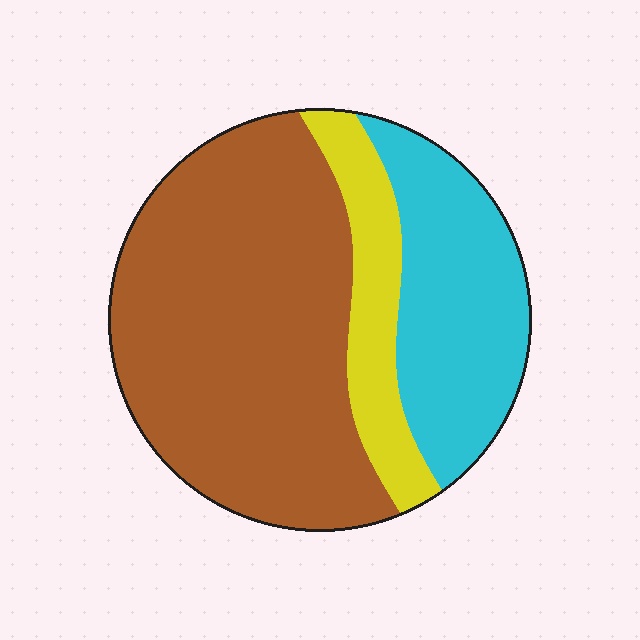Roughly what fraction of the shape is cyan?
Cyan takes up between a sixth and a third of the shape.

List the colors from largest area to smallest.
From largest to smallest: brown, cyan, yellow.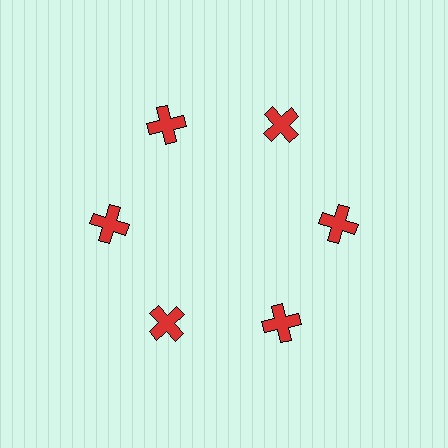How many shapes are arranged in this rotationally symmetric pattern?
There are 6 shapes, arranged in 6 groups of 1.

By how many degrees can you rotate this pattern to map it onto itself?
The pattern maps onto itself every 60 degrees of rotation.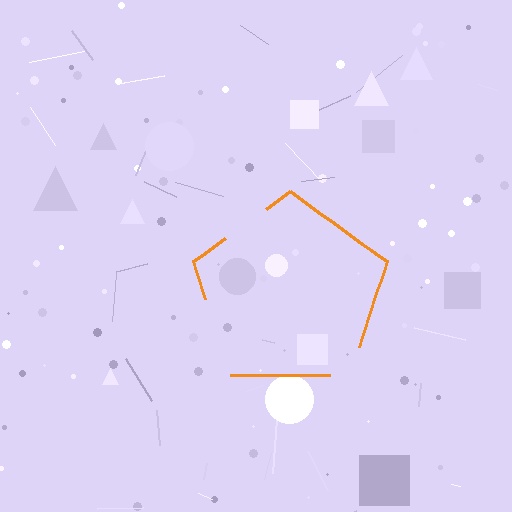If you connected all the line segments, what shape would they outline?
They would outline a pentagon.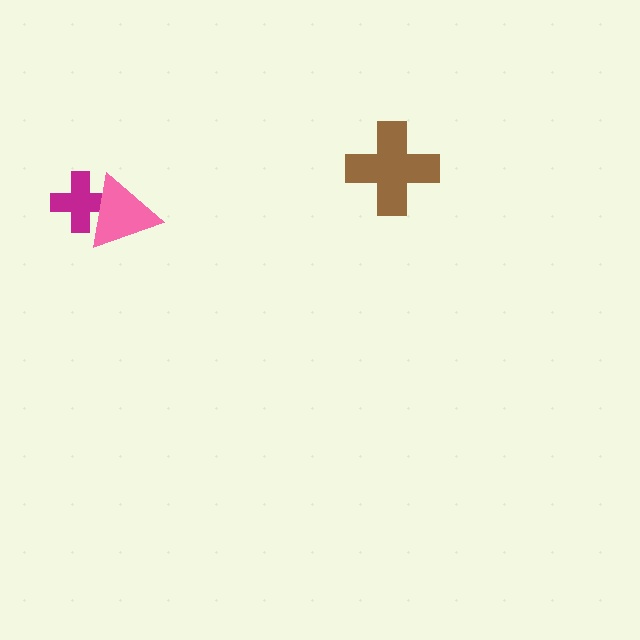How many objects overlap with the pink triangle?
1 object overlaps with the pink triangle.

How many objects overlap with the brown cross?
0 objects overlap with the brown cross.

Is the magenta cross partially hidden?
Yes, it is partially covered by another shape.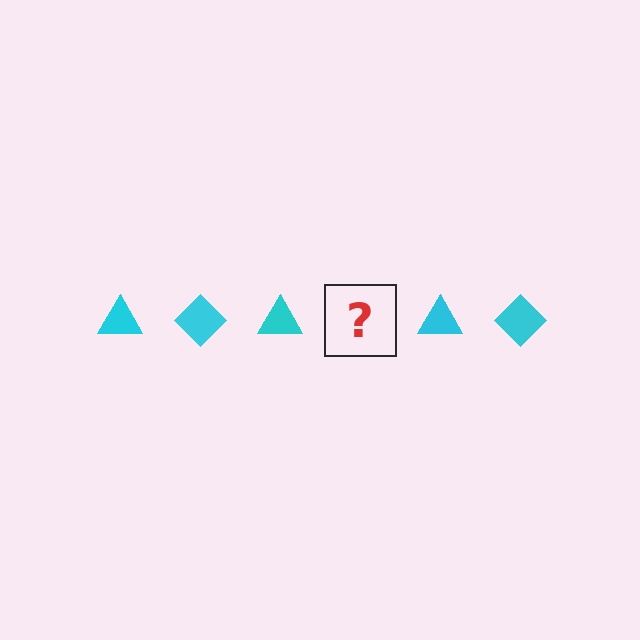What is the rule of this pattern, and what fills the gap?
The rule is that the pattern cycles through triangle, diamond shapes in cyan. The gap should be filled with a cyan diamond.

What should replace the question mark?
The question mark should be replaced with a cyan diamond.